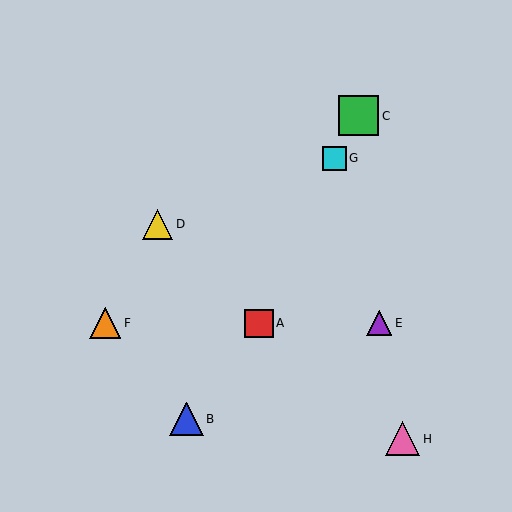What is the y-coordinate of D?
Object D is at y≈224.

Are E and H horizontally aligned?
No, E is at y≈323 and H is at y≈439.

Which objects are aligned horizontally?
Objects A, E, F are aligned horizontally.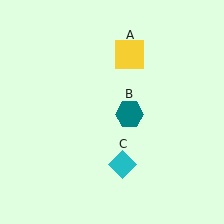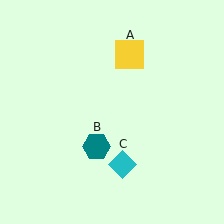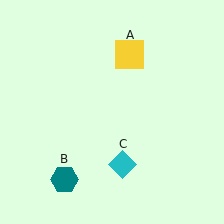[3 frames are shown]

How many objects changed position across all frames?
1 object changed position: teal hexagon (object B).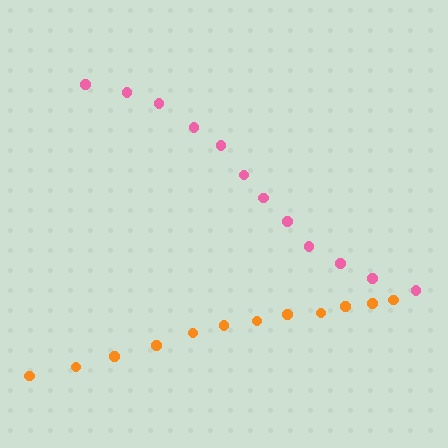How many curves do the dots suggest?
There are 2 distinct paths.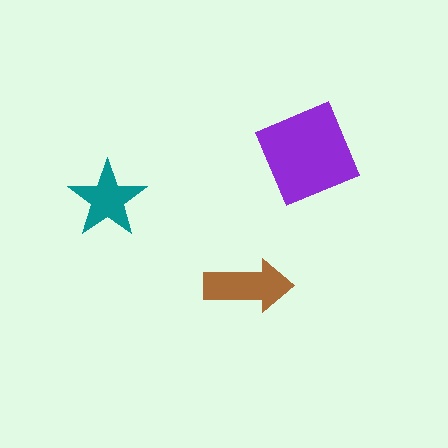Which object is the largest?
The purple diamond.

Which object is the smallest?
The teal star.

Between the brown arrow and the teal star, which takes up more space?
The brown arrow.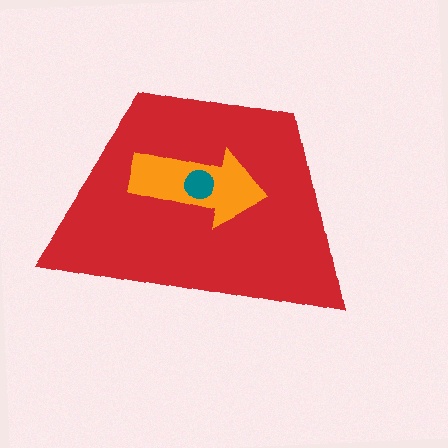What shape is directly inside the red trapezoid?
The orange arrow.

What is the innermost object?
The teal circle.